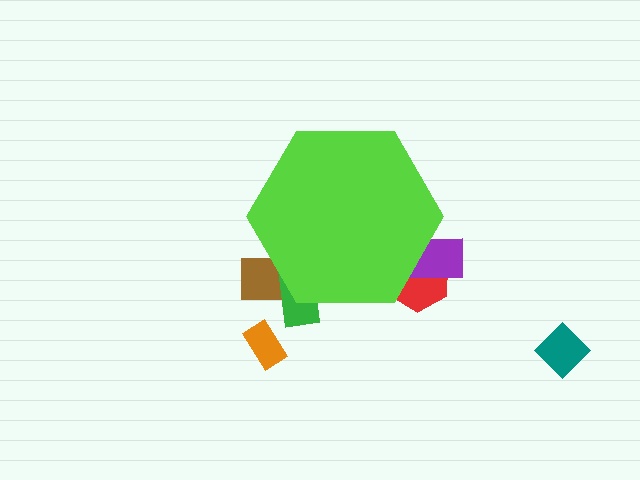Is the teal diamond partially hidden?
No, the teal diamond is fully visible.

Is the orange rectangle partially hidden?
No, the orange rectangle is fully visible.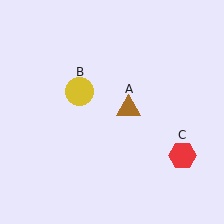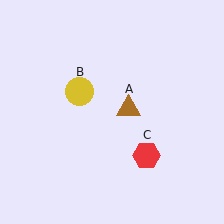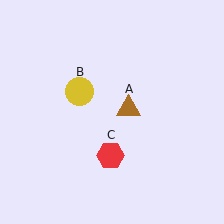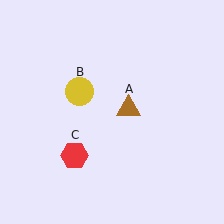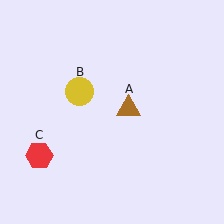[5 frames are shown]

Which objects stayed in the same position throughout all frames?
Brown triangle (object A) and yellow circle (object B) remained stationary.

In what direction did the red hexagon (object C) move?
The red hexagon (object C) moved left.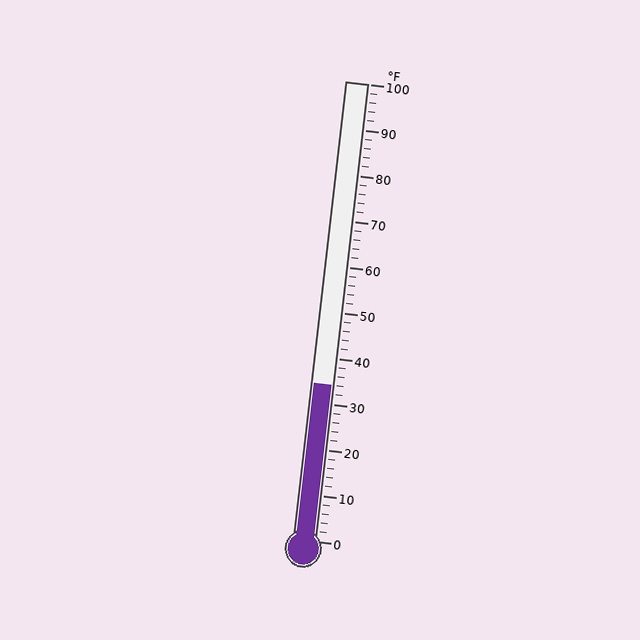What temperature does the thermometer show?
The thermometer shows approximately 34°F.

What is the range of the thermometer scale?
The thermometer scale ranges from 0°F to 100°F.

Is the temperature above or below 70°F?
The temperature is below 70°F.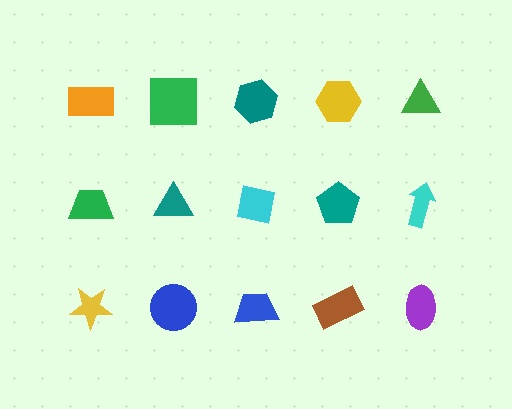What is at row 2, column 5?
A cyan arrow.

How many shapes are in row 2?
5 shapes.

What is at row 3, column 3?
A blue trapezoid.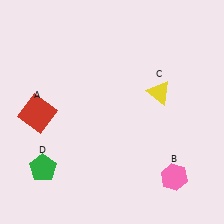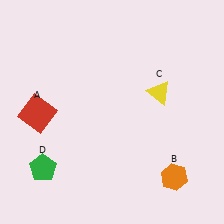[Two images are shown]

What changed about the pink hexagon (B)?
In Image 1, B is pink. In Image 2, it changed to orange.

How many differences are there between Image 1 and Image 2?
There is 1 difference between the two images.